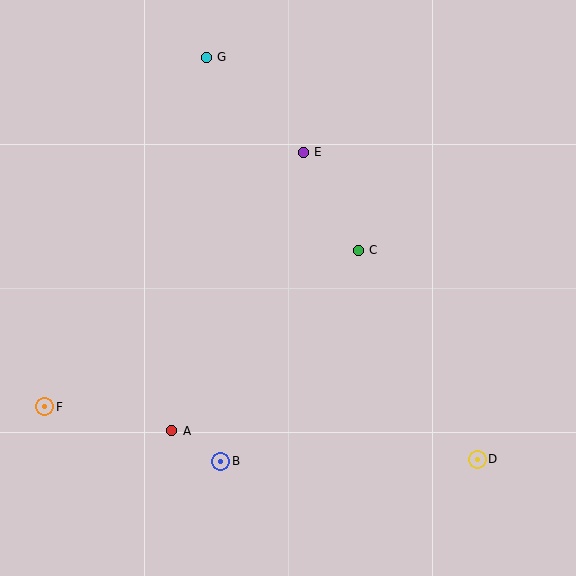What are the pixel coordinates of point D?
Point D is at (477, 459).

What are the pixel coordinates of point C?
Point C is at (358, 250).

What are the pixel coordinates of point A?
Point A is at (172, 431).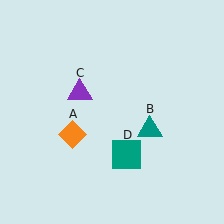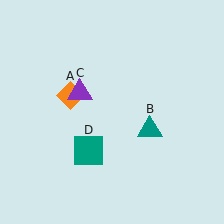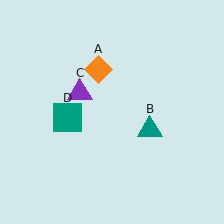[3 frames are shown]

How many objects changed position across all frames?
2 objects changed position: orange diamond (object A), teal square (object D).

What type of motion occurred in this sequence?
The orange diamond (object A), teal square (object D) rotated clockwise around the center of the scene.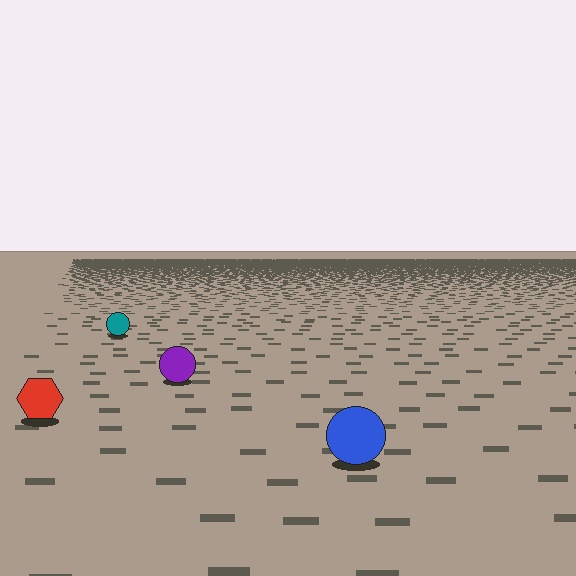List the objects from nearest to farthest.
From nearest to farthest: the blue circle, the red hexagon, the purple circle, the teal circle.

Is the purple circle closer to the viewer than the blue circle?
No. The blue circle is closer — you can tell from the texture gradient: the ground texture is coarser near it.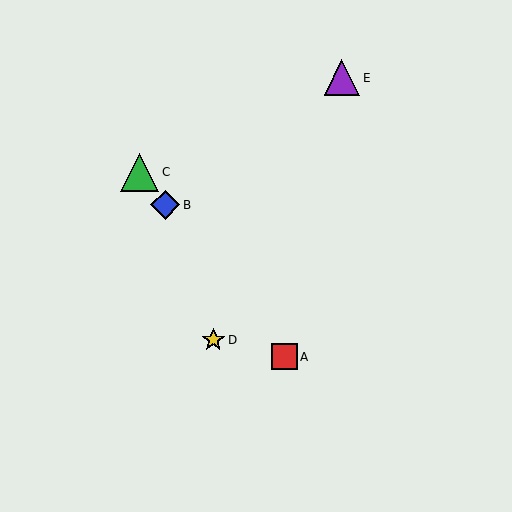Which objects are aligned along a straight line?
Objects A, B, C are aligned along a straight line.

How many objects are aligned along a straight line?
3 objects (A, B, C) are aligned along a straight line.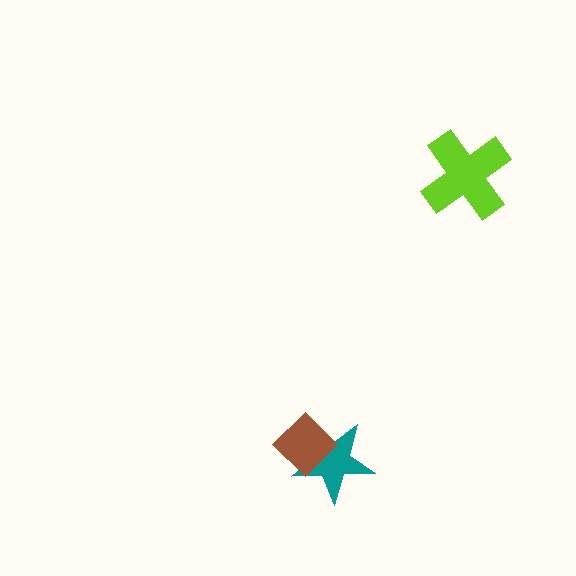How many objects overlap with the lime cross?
0 objects overlap with the lime cross.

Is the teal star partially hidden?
Yes, it is partially covered by another shape.